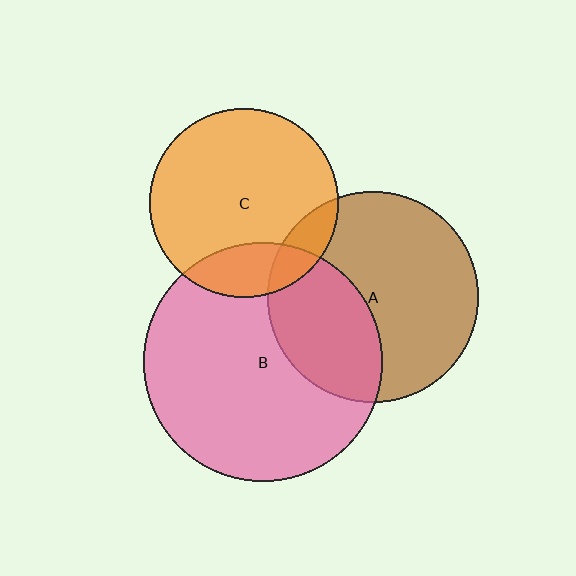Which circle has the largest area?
Circle B (pink).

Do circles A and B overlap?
Yes.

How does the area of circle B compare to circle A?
Approximately 1.3 times.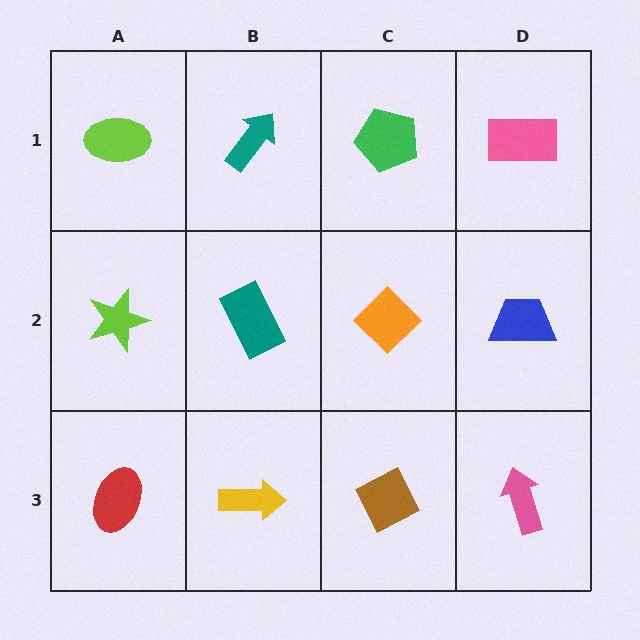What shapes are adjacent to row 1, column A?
A lime star (row 2, column A), a teal arrow (row 1, column B).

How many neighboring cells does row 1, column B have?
3.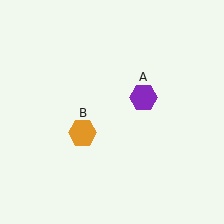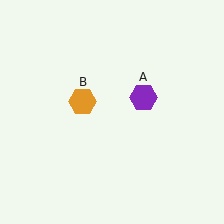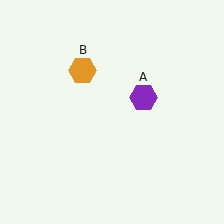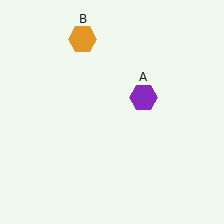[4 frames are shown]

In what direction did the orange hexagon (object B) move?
The orange hexagon (object B) moved up.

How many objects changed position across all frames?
1 object changed position: orange hexagon (object B).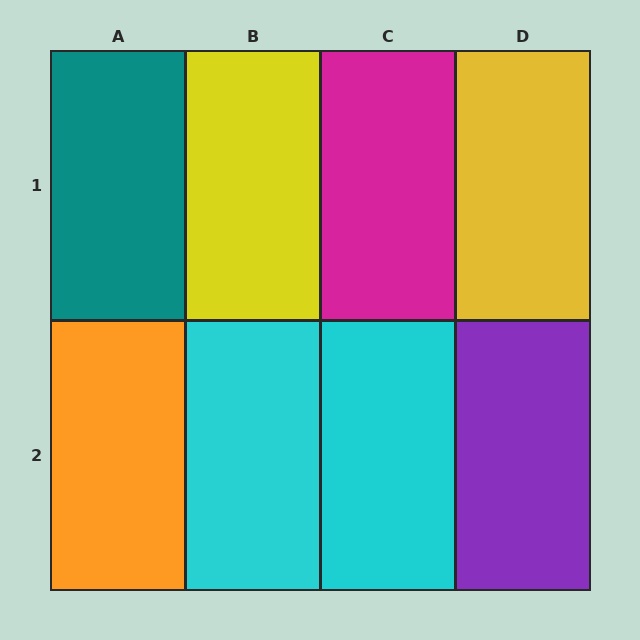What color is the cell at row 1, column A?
Teal.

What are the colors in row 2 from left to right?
Orange, cyan, cyan, purple.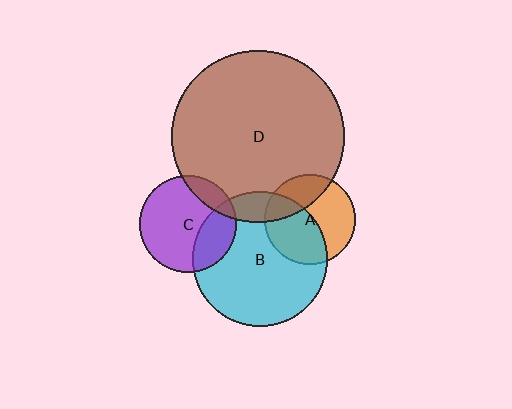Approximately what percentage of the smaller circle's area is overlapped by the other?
Approximately 15%.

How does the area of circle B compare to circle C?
Approximately 1.9 times.